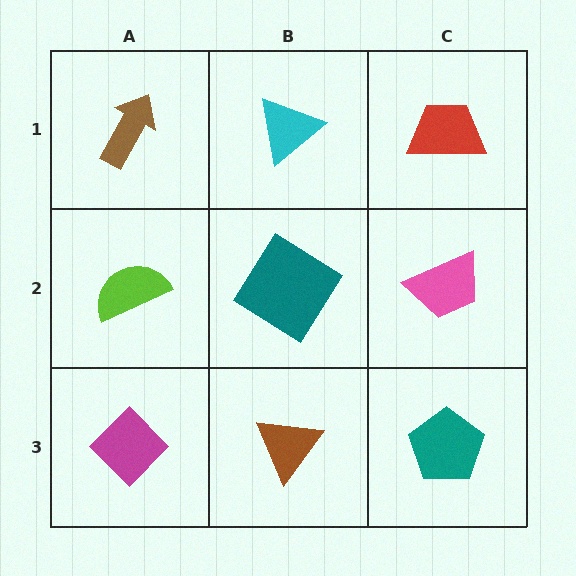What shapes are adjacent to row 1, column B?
A teal diamond (row 2, column B), a brown arrow (row 1, column A), a red trapezoid (row 1, column C).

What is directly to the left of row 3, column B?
A magenta diamond.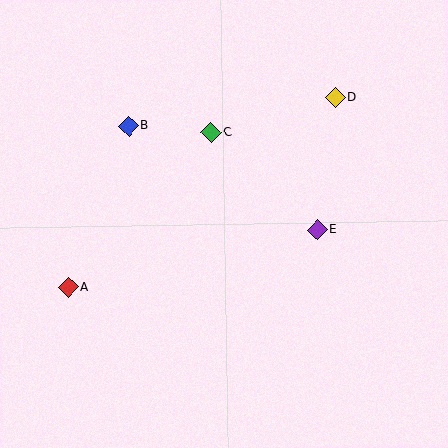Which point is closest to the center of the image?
Point C at (211, 132) is closest to the center.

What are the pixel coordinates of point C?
Point C is at (211, 132).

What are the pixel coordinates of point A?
Point A is at (68, 287).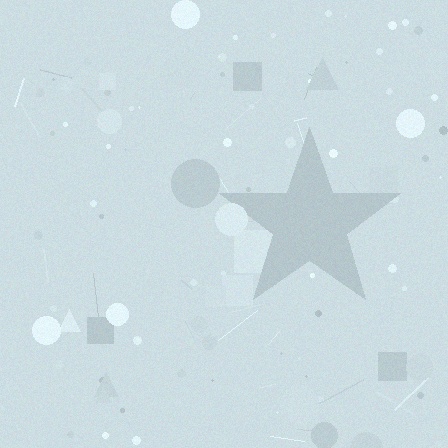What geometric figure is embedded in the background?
A star is embedded in the background.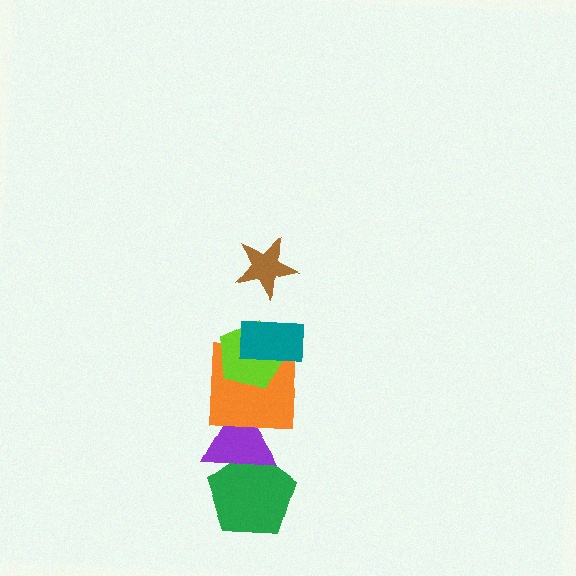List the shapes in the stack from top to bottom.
From top to bottom: the brown star, the teal rectangle, the lime pentagon, the orange square, the purple triangle, the green pentagon.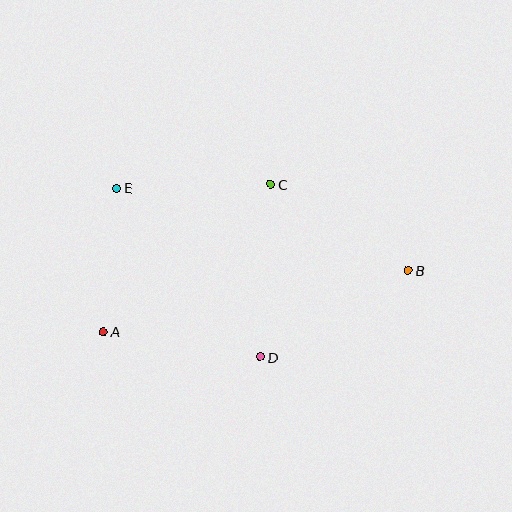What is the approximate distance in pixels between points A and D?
The distance between A and D is approximately 160 pixels.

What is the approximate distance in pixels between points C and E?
The distance between C and E is approximately 154 pixels.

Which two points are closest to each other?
Points A and E are closest to each other.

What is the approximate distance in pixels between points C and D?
The distance between C and D is approximately 173 pixels.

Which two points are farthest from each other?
Points A and B are farthest from each other.